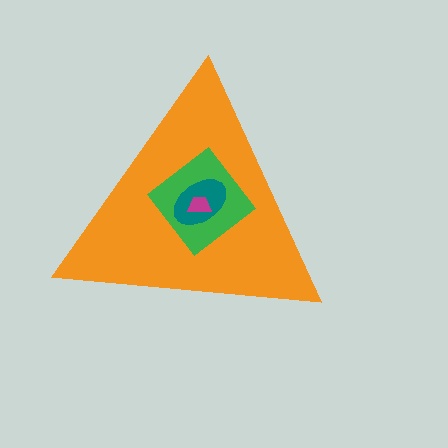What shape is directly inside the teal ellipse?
The magenta trapezoid.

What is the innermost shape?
The magenta trapezoid.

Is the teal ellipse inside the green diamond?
Yes.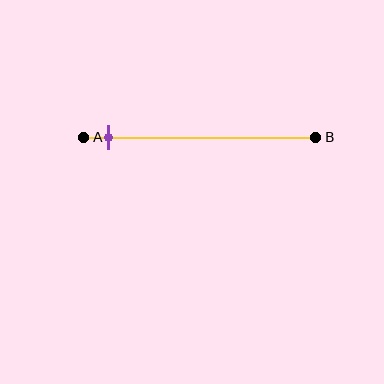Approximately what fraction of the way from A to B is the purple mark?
The purple mark is approximately 10% of the way from A to B.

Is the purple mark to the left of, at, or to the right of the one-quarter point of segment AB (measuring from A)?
The purple mark is to the left of the one-quarter point of segment AB.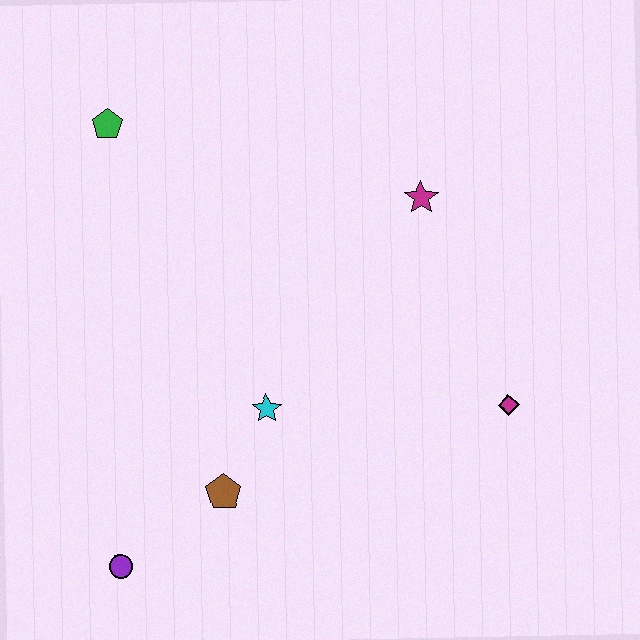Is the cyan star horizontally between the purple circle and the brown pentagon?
No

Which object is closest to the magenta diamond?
The magenta star is closest to the magenta diamond.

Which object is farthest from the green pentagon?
The magenta diamond is farthest from the green pentagon.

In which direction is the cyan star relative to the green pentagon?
The cyan star is below the green pentagon.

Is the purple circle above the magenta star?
No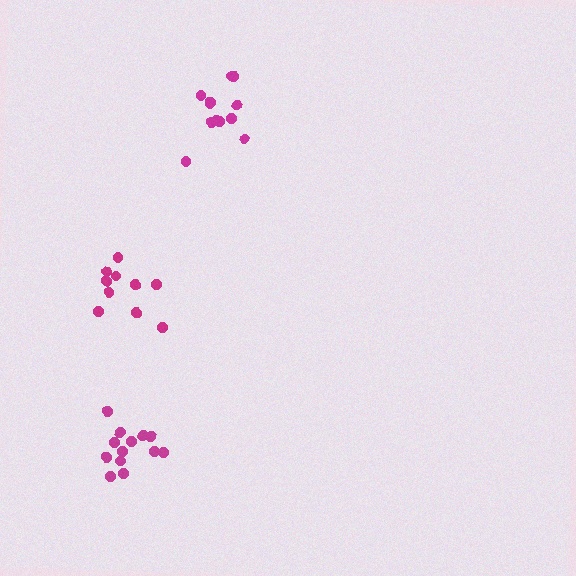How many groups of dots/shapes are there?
There are 3 groups.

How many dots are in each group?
Group 1: 10 dots, Group 2: 12 dots, Group 3: 13 dots (35 total).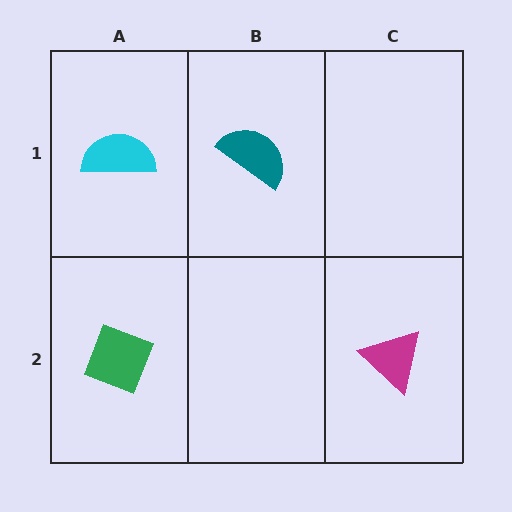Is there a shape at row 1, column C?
No, that cell is empty.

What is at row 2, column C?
A magenta triangle.